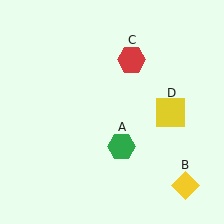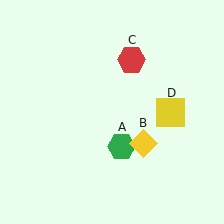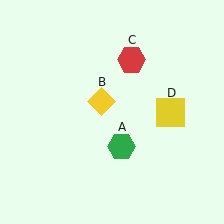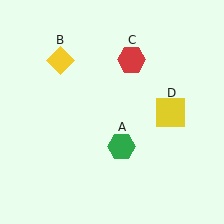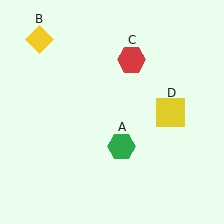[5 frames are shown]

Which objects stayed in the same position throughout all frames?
Green hexagon (object A) and red hexagon (object C) and yellow square (object D) remained stationary.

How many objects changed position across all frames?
1 object changed position: yellow diamond (object B).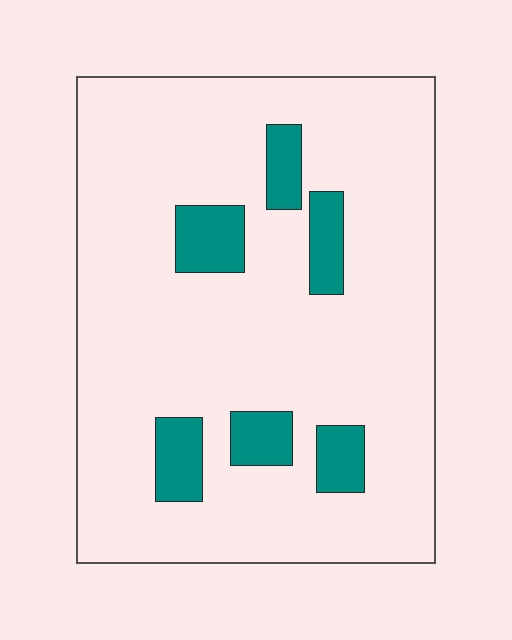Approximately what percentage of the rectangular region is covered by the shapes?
Approximately 15%.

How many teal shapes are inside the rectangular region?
6.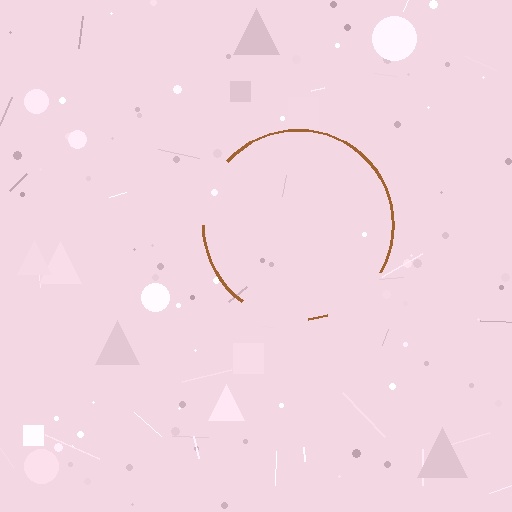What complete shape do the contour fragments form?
The contour fragments form a circle.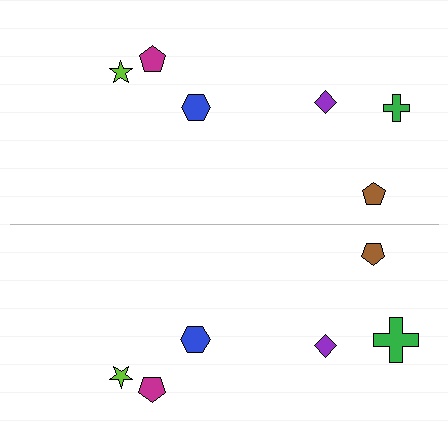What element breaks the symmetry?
The green cross on the bottom side has a different size than its mirror counterpart.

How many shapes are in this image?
There are 12 shapes in this image.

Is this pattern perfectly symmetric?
No, the pattern is not perfectly symmetric. The green cross on the bottom side has a different size than its mirror counterpart.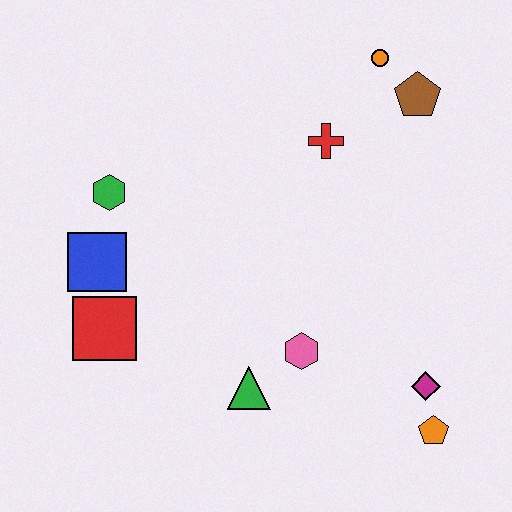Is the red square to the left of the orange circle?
Yes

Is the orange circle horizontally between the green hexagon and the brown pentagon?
Yes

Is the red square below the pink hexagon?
No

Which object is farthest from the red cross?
The orange pentagon is farthest from the red cross.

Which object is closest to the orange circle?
The brown pentagon is closest to the orange circle.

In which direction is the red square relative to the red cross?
The red square is to the left of the red cross.